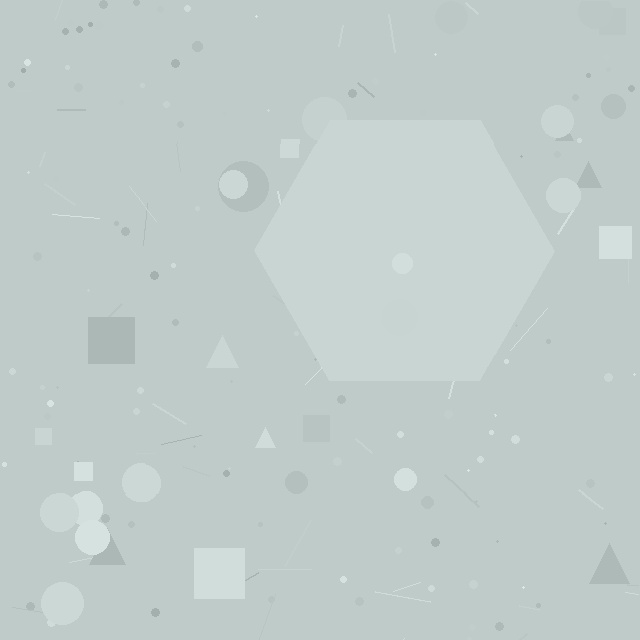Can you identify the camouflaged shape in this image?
The camouflaged shape is a hexagon.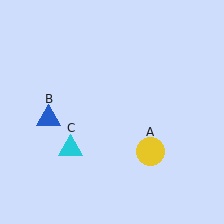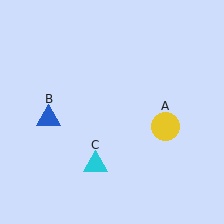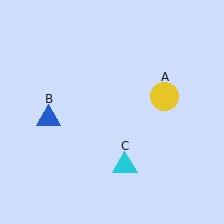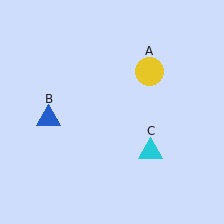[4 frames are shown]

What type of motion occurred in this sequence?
The yellow circle (object A), cyan triangle (object C) rotated counterclockwise around the center of the scene.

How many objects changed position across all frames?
2 objects changed position: yellow circle (object A), cyan triangle (object C).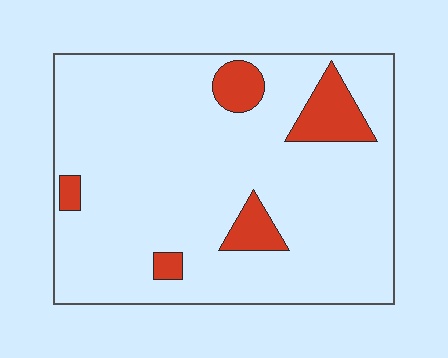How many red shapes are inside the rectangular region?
5.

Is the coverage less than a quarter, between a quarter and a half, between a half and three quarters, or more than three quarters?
Less than a quarter.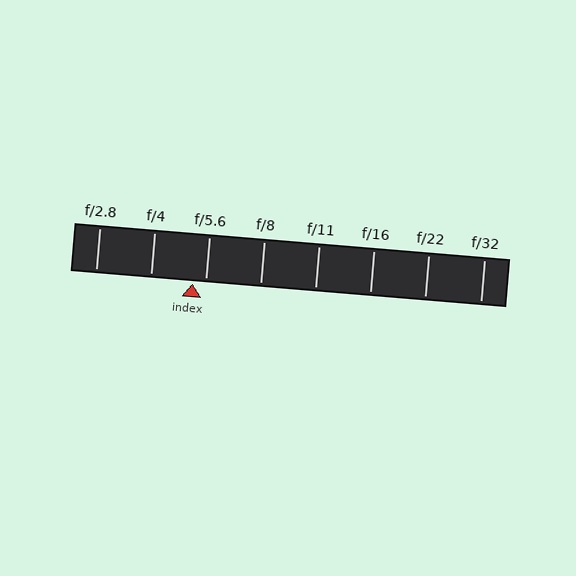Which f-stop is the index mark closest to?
The index mark is closest to f/5.6.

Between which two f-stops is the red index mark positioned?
The index mark is between f/4 and f/5.6.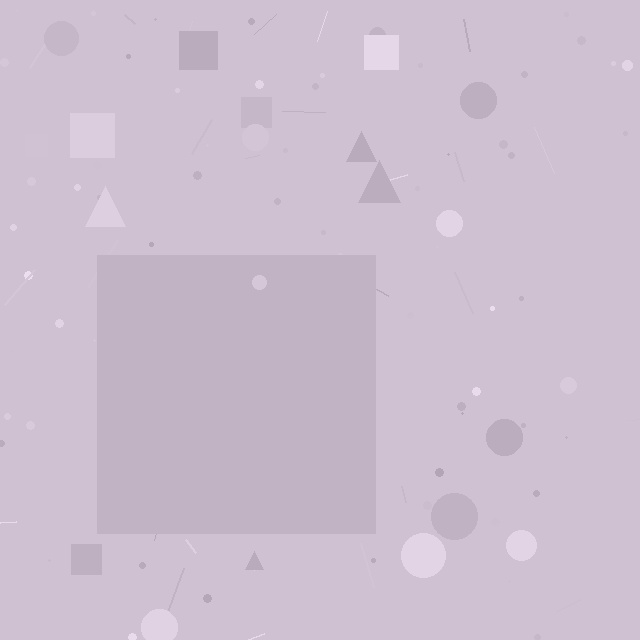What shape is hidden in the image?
A square is hidden in the image.